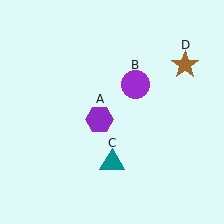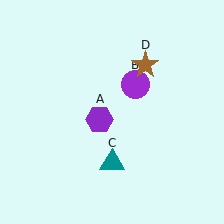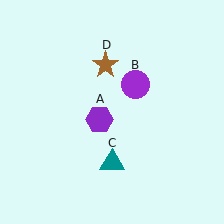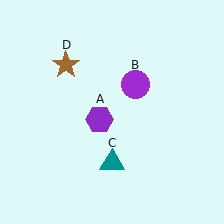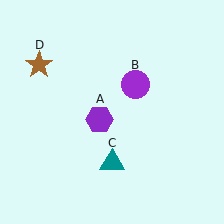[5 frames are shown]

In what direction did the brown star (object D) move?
The brown star (object D) moved left.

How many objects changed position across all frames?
1 object changed position: brown star (object D).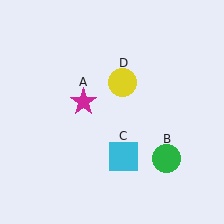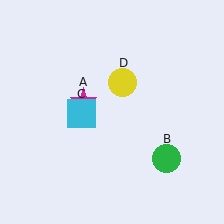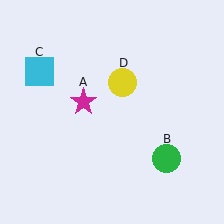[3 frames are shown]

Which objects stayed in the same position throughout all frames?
Magenta star (object A) and green circle (object B) and yellow circle (object D) remained stationary.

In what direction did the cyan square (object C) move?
The cyan square (object C) moved up and to the left.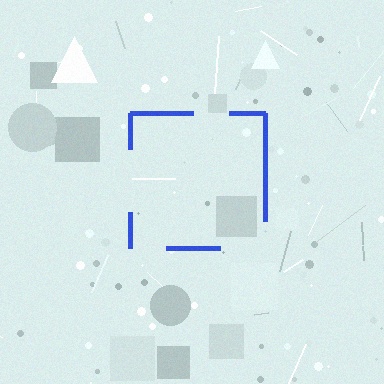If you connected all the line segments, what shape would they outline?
They would outline a square.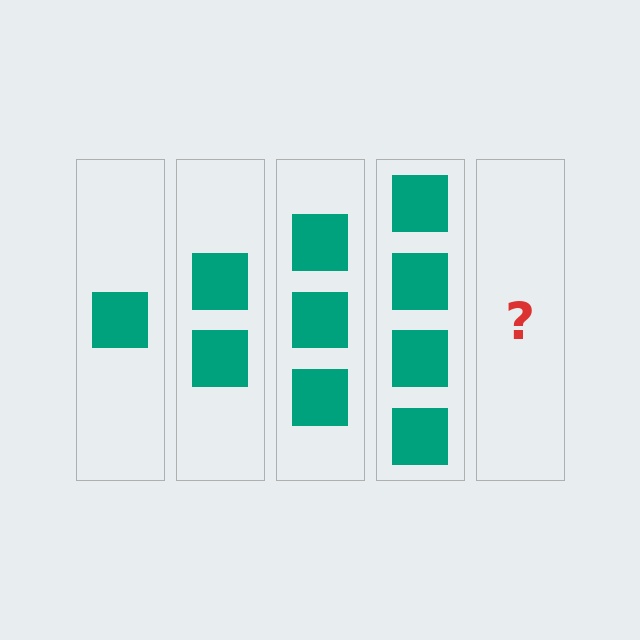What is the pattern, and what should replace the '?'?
The pattern is that each step adds one more square. The '?' should be 5 squares.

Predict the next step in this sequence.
The next step is 5 squares.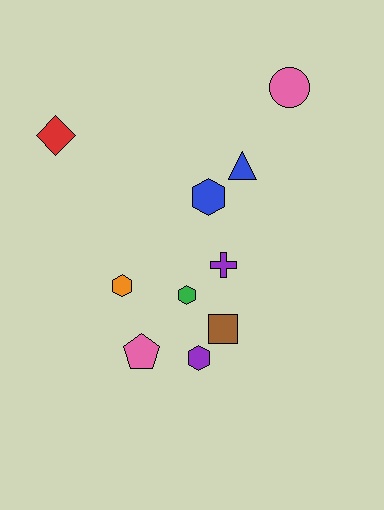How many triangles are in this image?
There is 1 triangle.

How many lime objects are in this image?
There are no lime objects.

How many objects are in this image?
There are 10 objects.